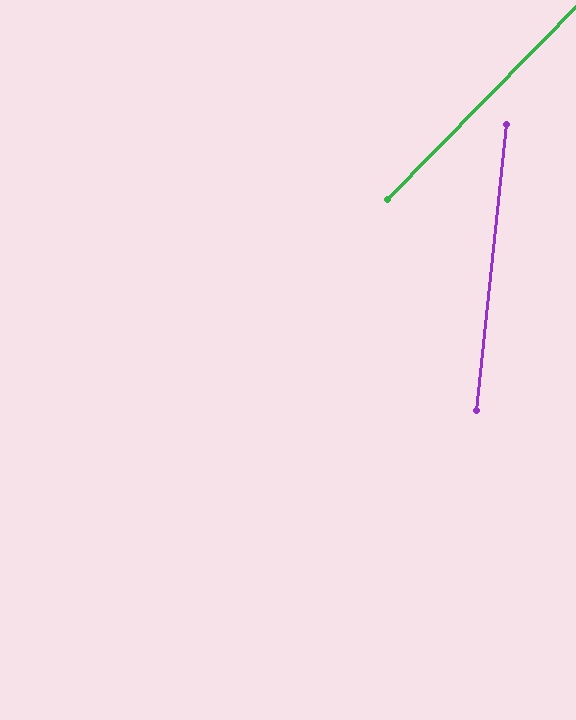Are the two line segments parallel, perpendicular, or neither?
Neither parallel nor perpendicular — they differ by about 38°.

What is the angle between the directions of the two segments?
Approximately 38 degrees.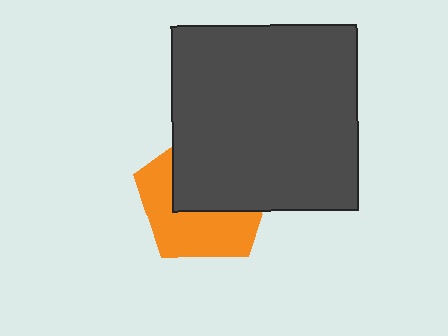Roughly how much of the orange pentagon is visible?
About half of it is visible (roughly 49%).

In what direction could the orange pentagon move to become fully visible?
The orange pentagon could move toward the lower-left. That would shift it out from behind the dark gray square entirely.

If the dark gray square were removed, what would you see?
You would see the complete orange pentagon.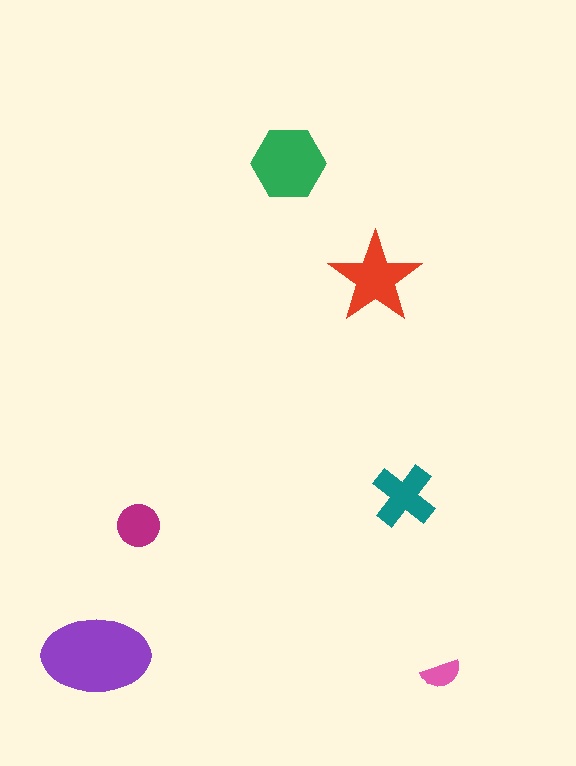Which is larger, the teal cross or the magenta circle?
The teal cross.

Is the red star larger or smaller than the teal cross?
Larger.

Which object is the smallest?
The pink semicircle.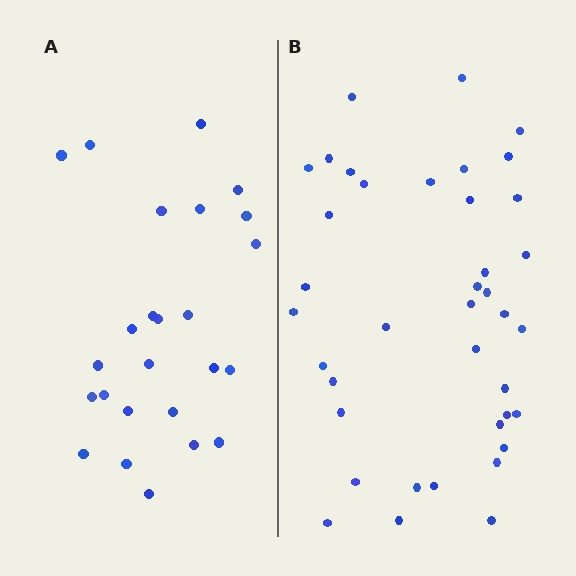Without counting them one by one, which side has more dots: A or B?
Region B (the right region) has more dots.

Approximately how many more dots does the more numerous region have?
Region B has approximately 15 more dots than region A.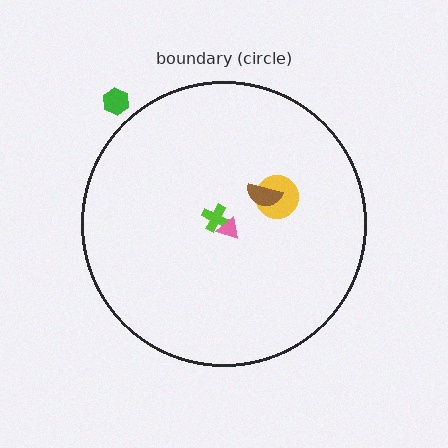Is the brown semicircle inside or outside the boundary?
Inside.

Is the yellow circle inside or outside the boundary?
Inside.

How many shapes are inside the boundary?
4 inside, 1 outside.